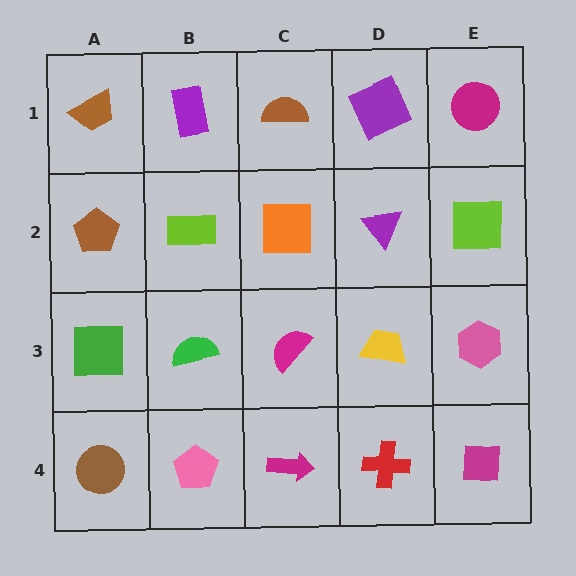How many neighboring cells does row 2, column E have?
3.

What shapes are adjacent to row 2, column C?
A brown semicircle (row 1, column C), a magenta semicircle (row 3, column C), a lime rectangle (row 2, column B), a purple triangle (row 2, column D).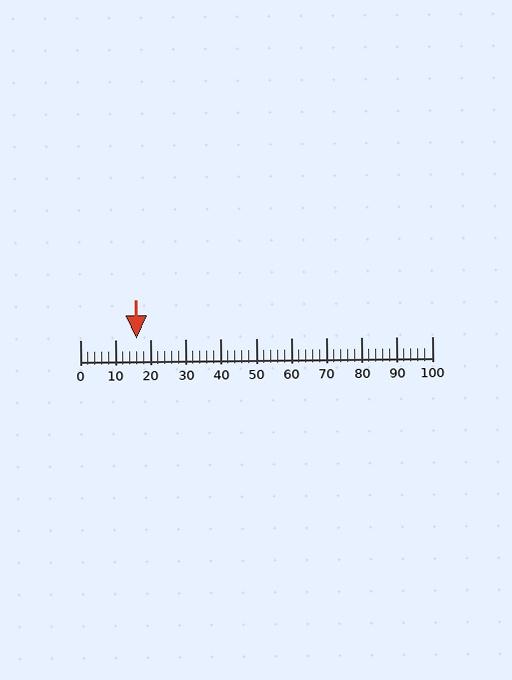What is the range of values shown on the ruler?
The ruler shows values from 0 to 100.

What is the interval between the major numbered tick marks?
The major tick marks are spaced 10 units apart.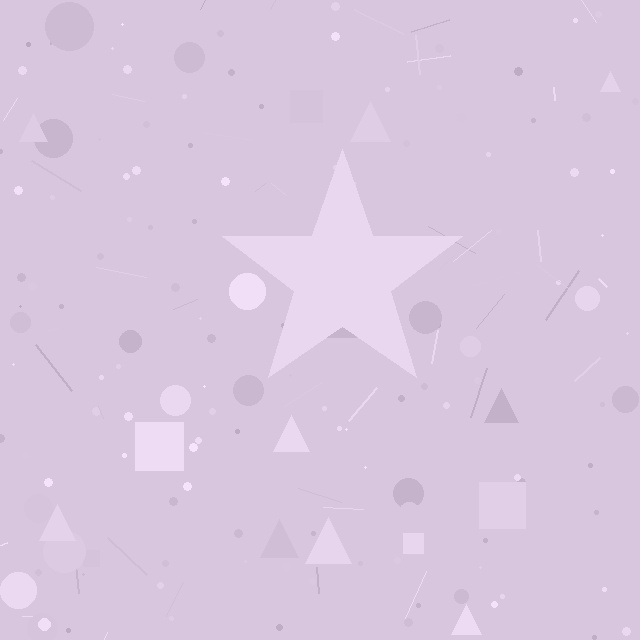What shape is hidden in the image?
A star is hidden in the image.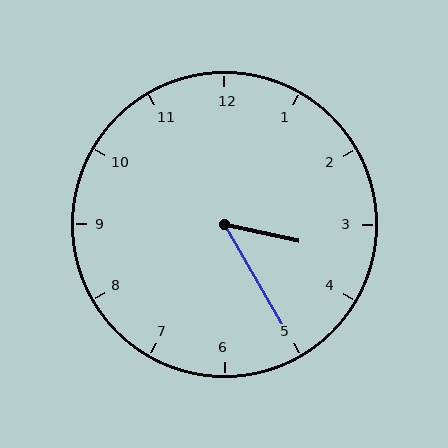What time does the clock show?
3:25.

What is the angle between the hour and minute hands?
Approximately 48 degrees.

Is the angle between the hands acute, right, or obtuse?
It is acute.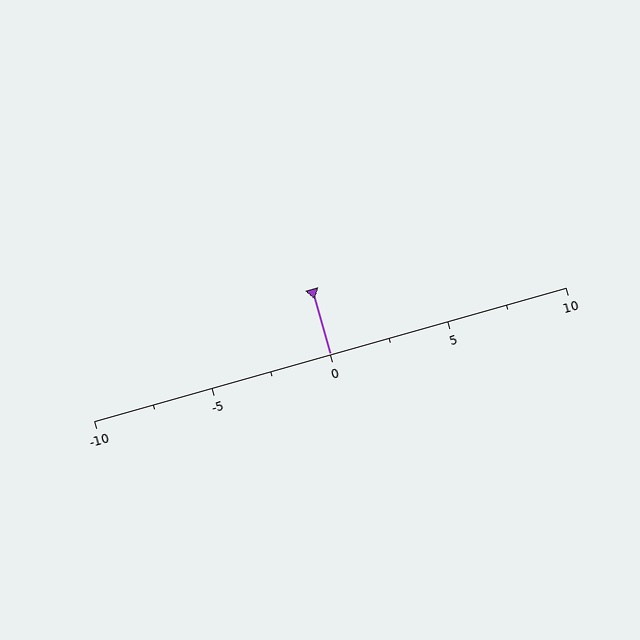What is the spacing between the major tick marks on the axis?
The major ticks are spaced 5 apart.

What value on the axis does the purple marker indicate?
The marker indicates approximately 0.